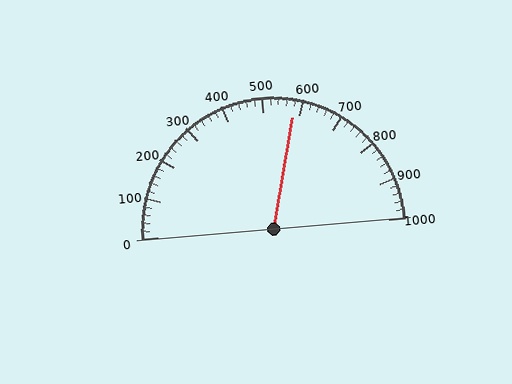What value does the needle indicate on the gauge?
The needle indicates approximately 580.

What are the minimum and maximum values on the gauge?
The gauge ranges from 0 to 1000.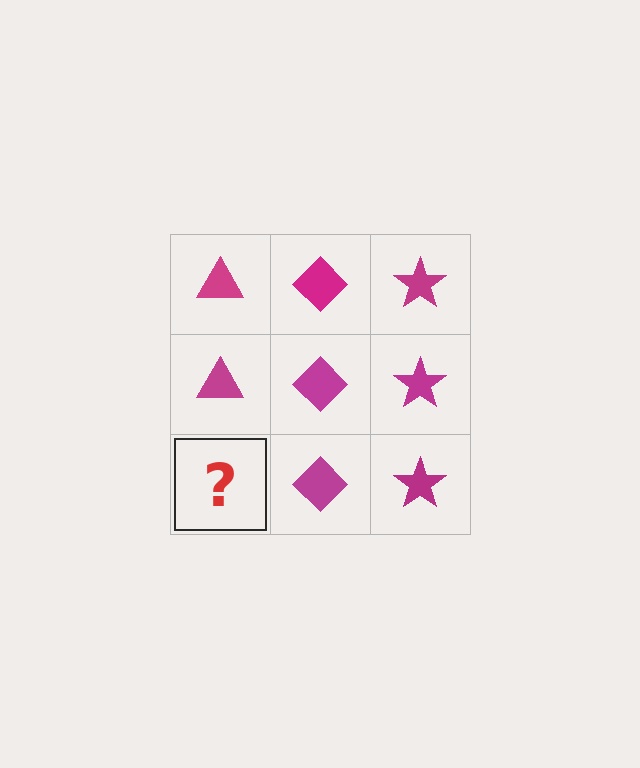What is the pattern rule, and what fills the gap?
The rule is that each column has a consistent shape. The gap should be filled with a magenta triangle.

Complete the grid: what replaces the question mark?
The question mark should be replaced with a magenta triangle.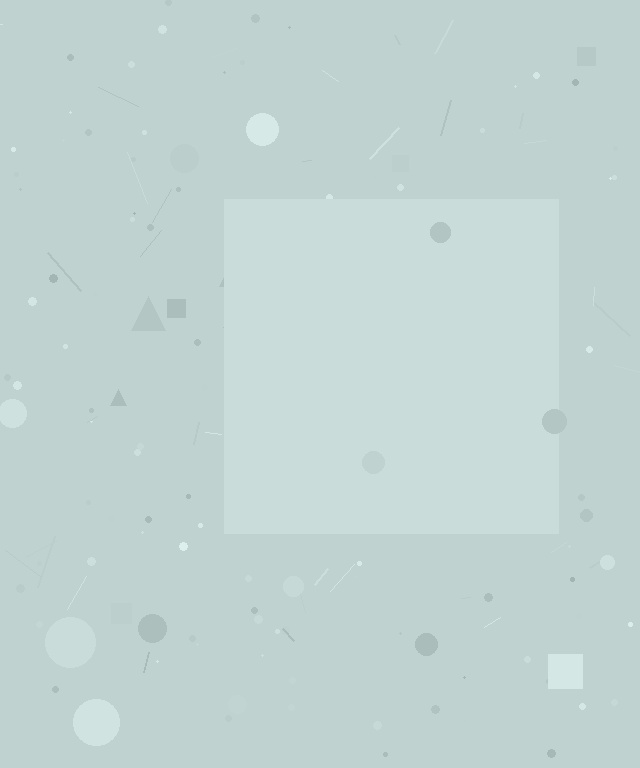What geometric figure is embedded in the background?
A square is embedded in the background.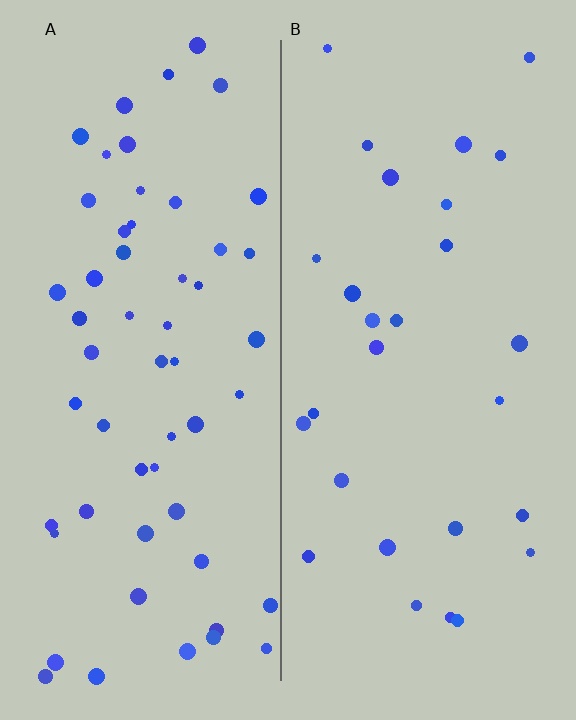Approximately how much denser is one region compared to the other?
Approximately 2.0× — region A over region B.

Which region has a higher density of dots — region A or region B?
A (the left).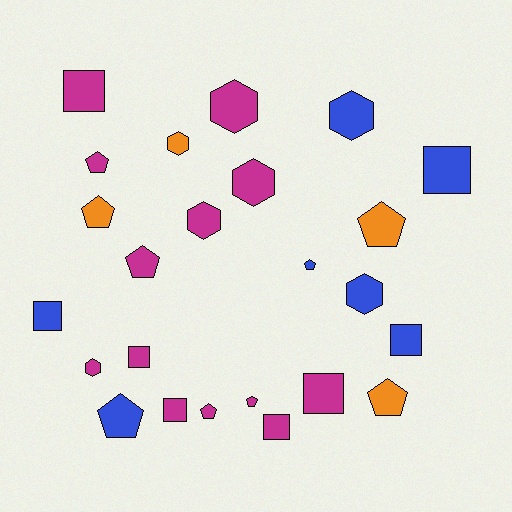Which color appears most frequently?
Magenta, with 13 objects.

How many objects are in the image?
There are 24 objects.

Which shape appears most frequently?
Pentagon, with 9 objects.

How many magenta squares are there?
There are 5 magenta squares.